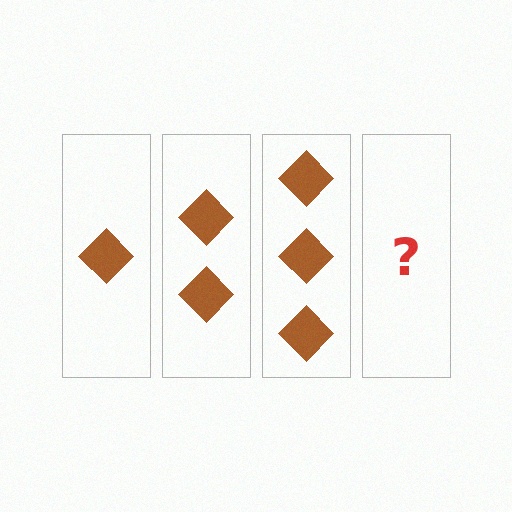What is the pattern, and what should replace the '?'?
The pattern is that each step adds one more diamond. The '?' should be 4 diamonds.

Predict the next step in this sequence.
The next step is 4 diamonds.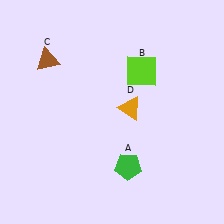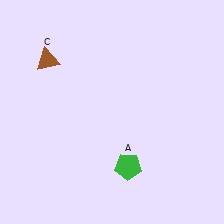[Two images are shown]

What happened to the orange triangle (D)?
The orange triangle (D) was removed in Image 2. It was in the top-right area of Image 1.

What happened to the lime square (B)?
The lime square (B) was removed in Image 2. It was in the top-right area of Image 1.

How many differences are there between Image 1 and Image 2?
There are 2 differences between the two images.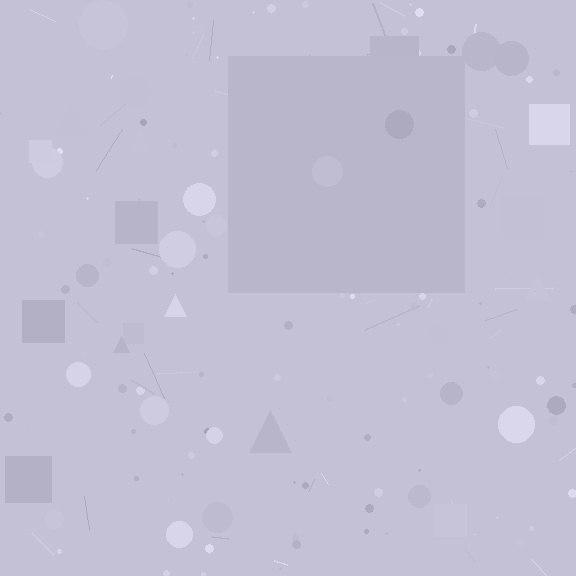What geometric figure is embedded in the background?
A square is embedded in the background.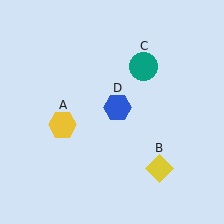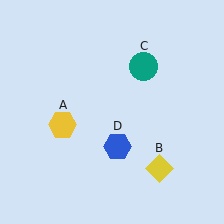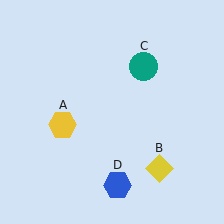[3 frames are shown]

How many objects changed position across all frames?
1 object changed position: blue hexagon (object D).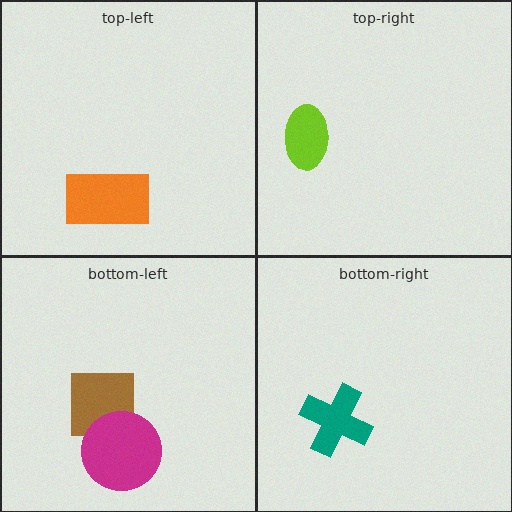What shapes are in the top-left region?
The orange rectangle.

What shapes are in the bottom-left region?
The brown square, the magenta circle.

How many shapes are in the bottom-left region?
2.